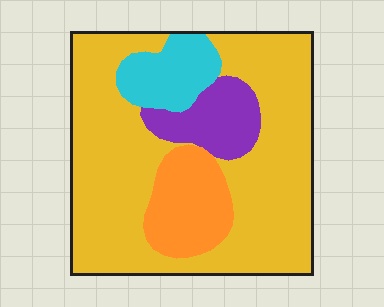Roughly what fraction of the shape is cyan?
Cyan takes up less than a quarter of the shape.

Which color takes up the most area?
Yellow, at roughly 65%.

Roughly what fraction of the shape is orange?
Orange takes up less than a quarter of the shape.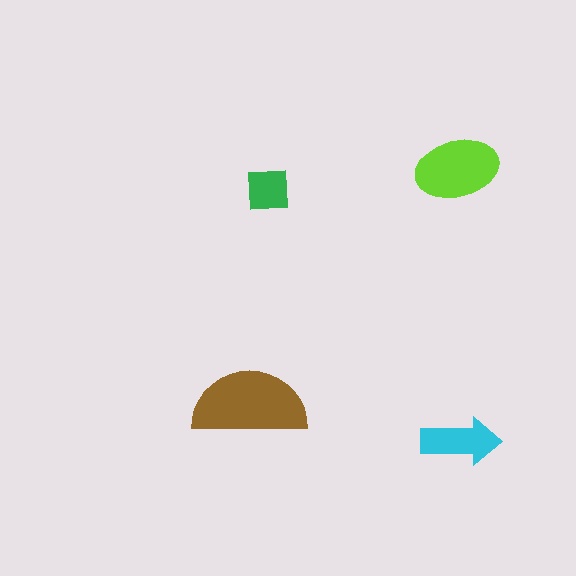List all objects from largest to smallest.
The brown semicircle, the lime ellipse, the cyan arrow, the green square.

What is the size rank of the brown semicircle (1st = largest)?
1st.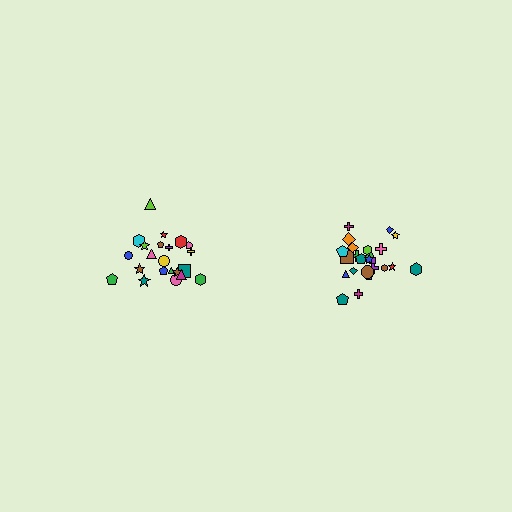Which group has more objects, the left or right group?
The right group.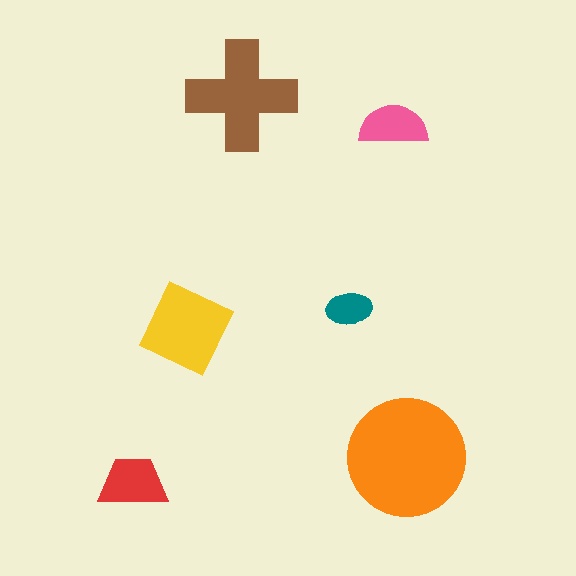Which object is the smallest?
The teal ellipse.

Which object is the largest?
The orange circle.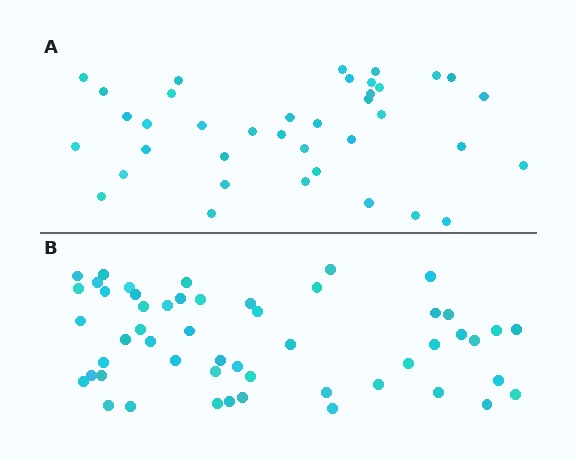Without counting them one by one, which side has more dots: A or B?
Region B (the bottom region) has more dots.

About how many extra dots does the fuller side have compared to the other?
Region B has approximately 15 more dots than region A.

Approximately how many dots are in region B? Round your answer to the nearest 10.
About 50 dots. (The exact count is 52, which rounds to 50.)